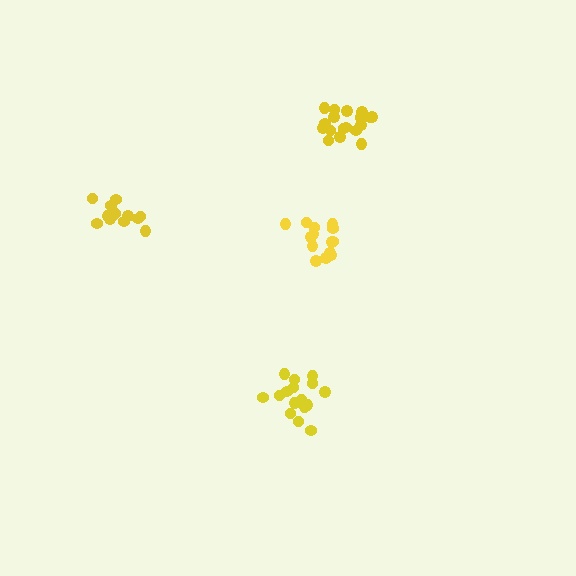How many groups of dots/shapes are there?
There are 4 groups.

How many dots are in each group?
Group 1: 17 dots, Group 2: 18 dots, Group 3: 14 dots, Group 4: 13 dots (62 total).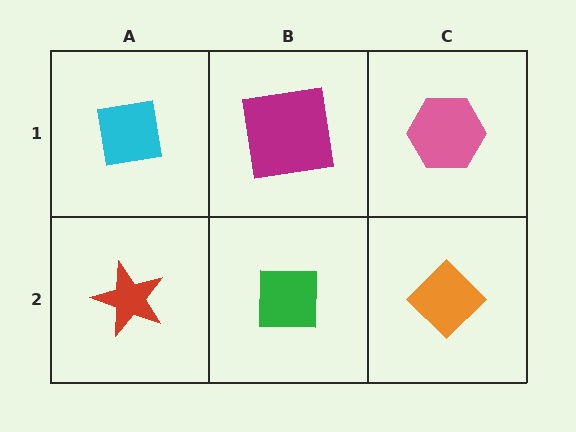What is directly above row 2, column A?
A cyan square.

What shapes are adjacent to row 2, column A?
A cyan square (row 1, column A), a green square (row 2, column B).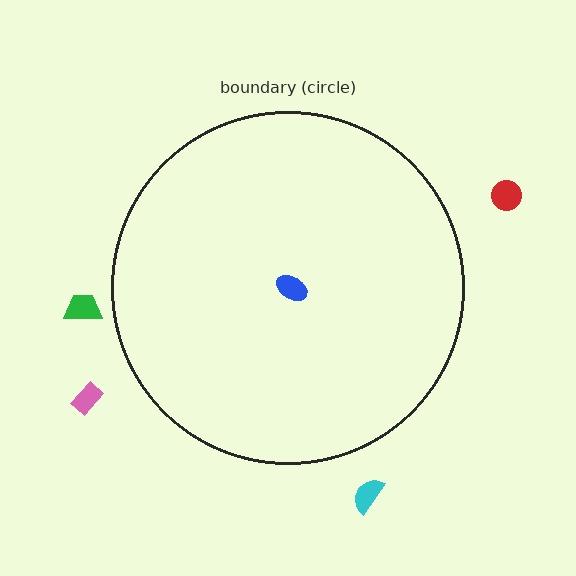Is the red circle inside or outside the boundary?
Outside.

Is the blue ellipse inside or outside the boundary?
Inside.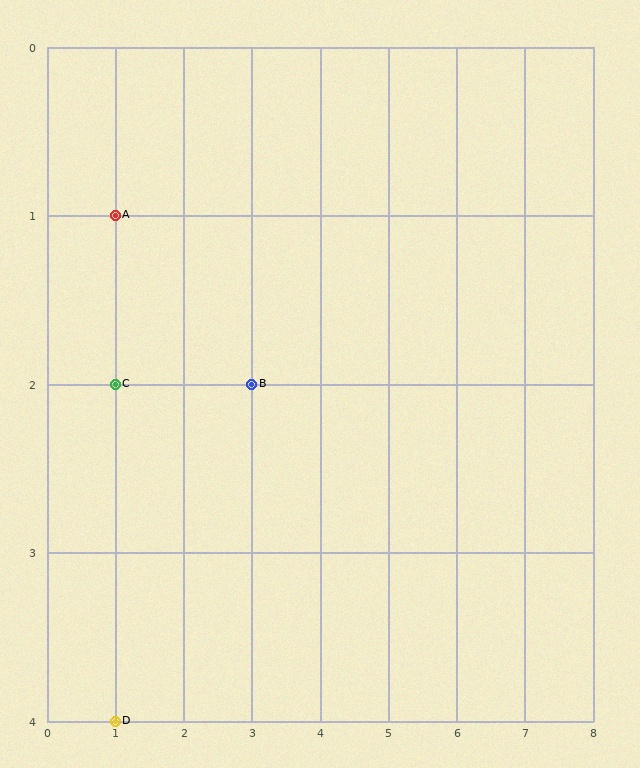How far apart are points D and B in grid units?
Points D and B are 2 columns and 2 rows apart (about 2.8 grid units diagonally).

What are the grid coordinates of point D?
Point D is at grid coordinates (1, 4).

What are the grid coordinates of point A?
Point A is at grid coordinates (1, 1).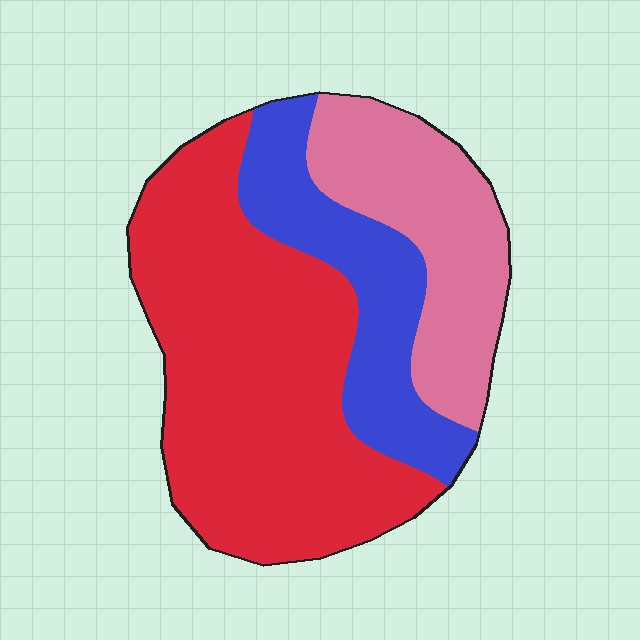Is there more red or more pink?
Red.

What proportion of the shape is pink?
Pink takes up between a sixth and a third of the shape.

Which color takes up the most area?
Red, at roughly 55%.